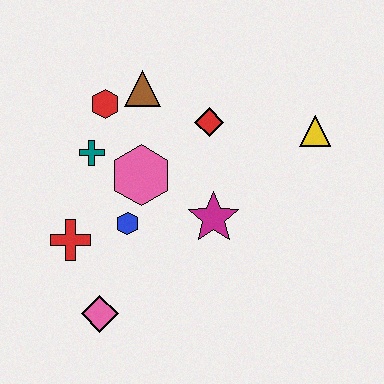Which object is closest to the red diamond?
The brown triangle is closest to the red diamond.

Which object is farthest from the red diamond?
The pink diamond is farthest from the red diamond.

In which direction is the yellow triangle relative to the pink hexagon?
The yellow triangle is to the right of the pink hexagon.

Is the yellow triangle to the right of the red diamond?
Yes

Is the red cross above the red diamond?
No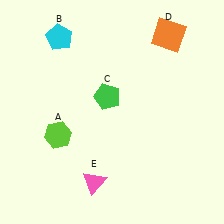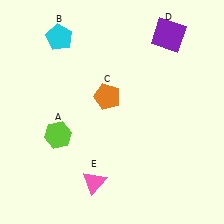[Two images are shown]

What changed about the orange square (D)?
In Image 1, D is orange. In Image 2, it changed to purple.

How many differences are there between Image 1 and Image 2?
There are 2 differences between the two images.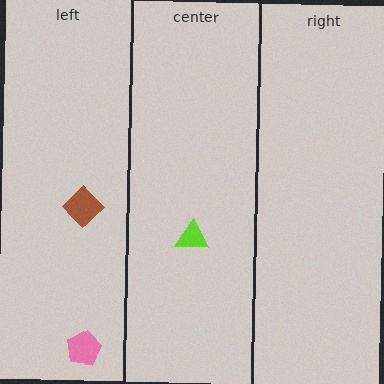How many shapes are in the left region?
2.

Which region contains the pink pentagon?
The left region.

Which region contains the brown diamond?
The left region.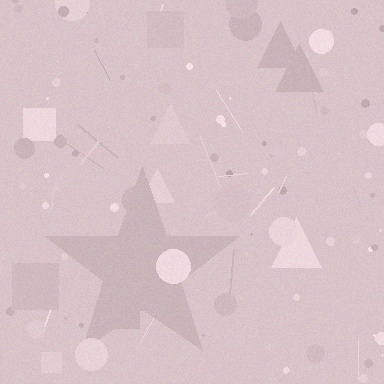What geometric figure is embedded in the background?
A star is embedded in the background.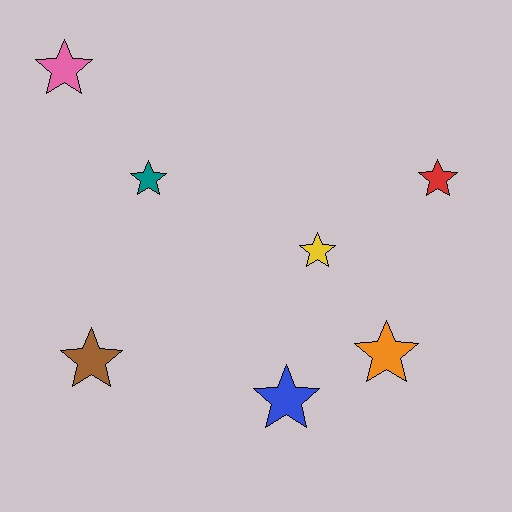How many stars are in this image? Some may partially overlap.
There are 7 stars.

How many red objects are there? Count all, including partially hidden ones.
There is 1 red object.